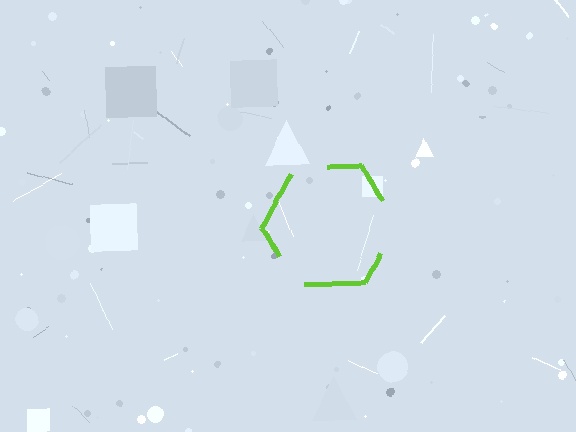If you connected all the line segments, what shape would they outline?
They would outline a hexagon.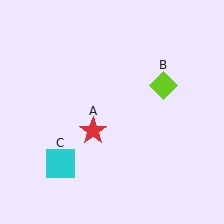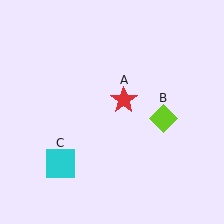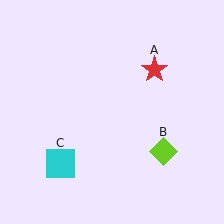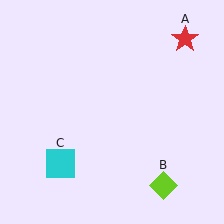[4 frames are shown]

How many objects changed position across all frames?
2 objects changed position: red star (object A), lime diamond (object B).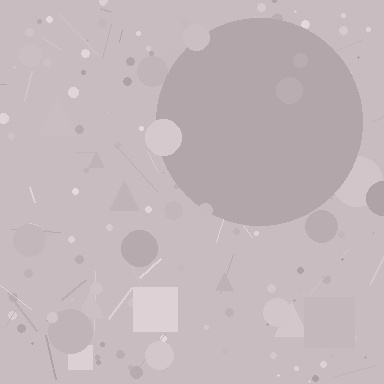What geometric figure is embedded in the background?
A circle is embedded in the background.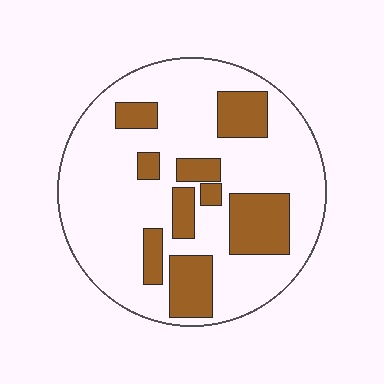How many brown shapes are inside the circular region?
9.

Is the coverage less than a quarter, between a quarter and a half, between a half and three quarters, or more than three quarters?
Between a quarter and a half.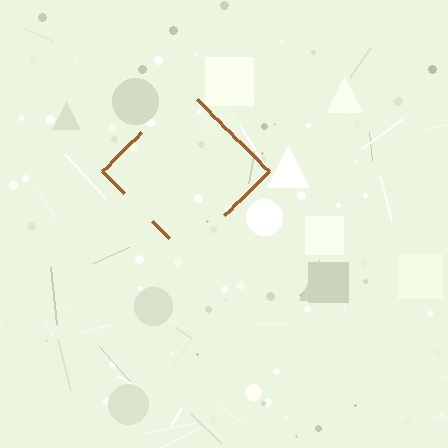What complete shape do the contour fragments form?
The contour fragments form a diamond.